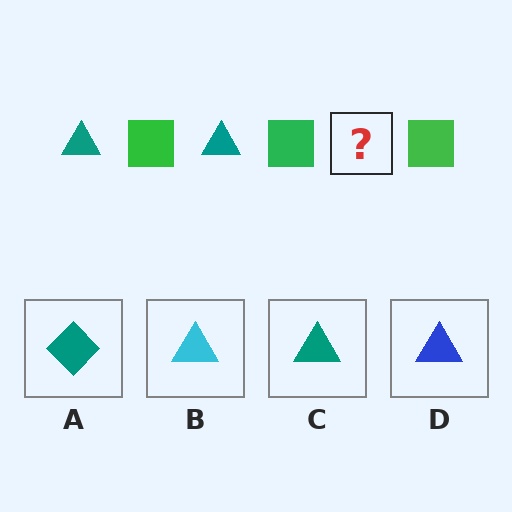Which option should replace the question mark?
Option C.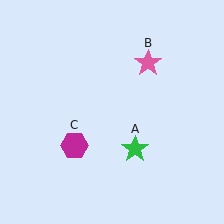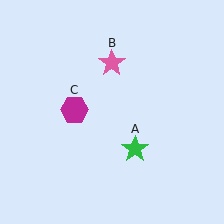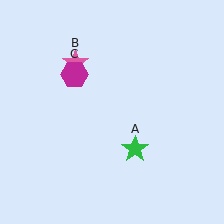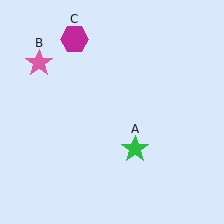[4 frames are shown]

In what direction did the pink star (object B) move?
The pink star (object B) moved left.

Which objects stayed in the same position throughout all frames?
Green star (object A) remained stationary.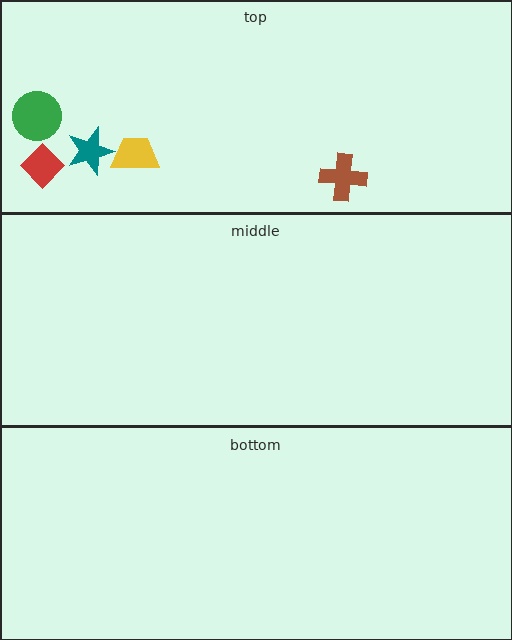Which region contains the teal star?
The top region.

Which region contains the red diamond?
The top region.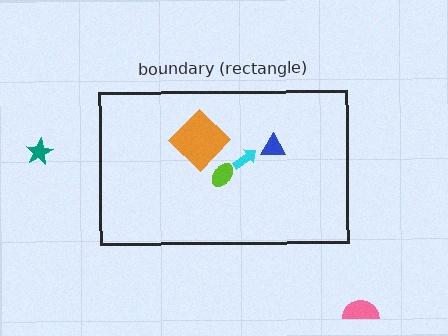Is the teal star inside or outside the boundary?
Outside.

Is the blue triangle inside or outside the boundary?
Inside.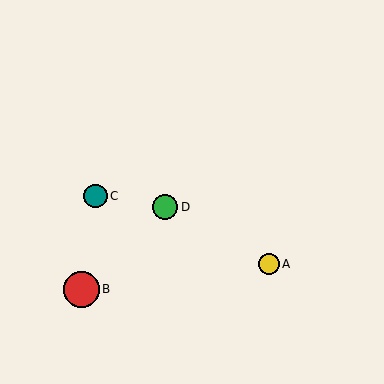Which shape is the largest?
The red circle (labeled B) is the largest.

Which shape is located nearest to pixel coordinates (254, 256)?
The yellow circle (labeled A) at (269, 264) is nearest to that location.